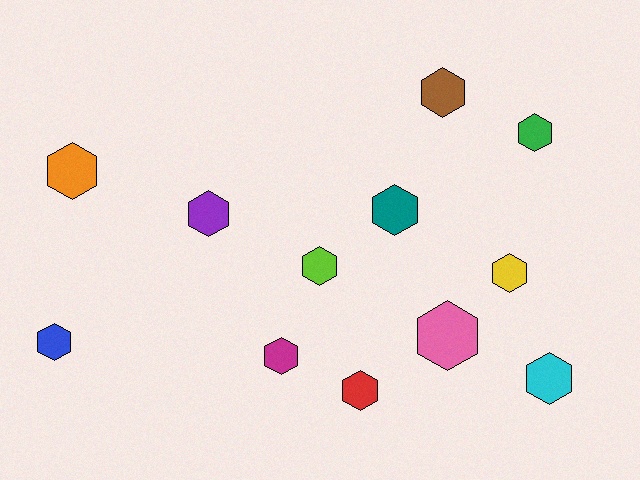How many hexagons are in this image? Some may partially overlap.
There are 12 hexagons.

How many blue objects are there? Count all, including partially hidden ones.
There is 1 blue object.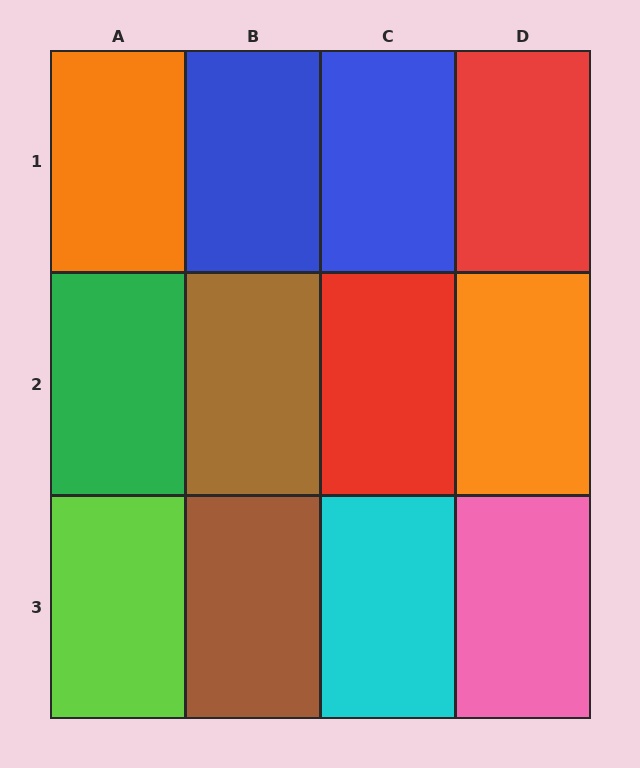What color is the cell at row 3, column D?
Pink.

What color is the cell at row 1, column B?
Blue.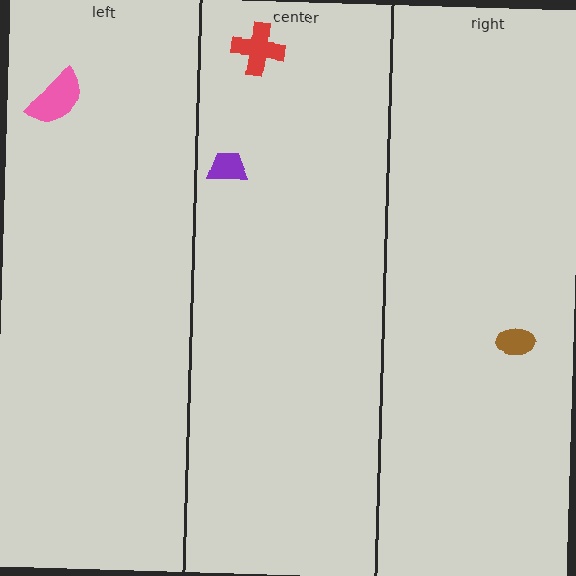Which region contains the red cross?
The center region.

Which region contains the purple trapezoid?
The center region.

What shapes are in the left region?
The pink semicircle.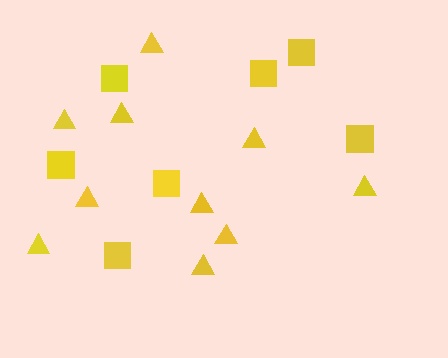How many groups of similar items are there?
There are 2 groups: one group of squares (7) and one group of triangles (10).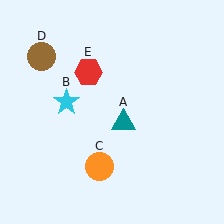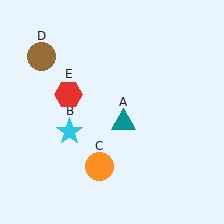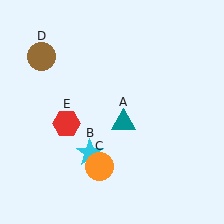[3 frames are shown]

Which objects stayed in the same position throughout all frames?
Teal triangle (object A) and orange circle (object C) and brown circle (object D) remained stationary.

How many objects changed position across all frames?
2 objects changed position: cyan star (object B), red hexagon (object E).